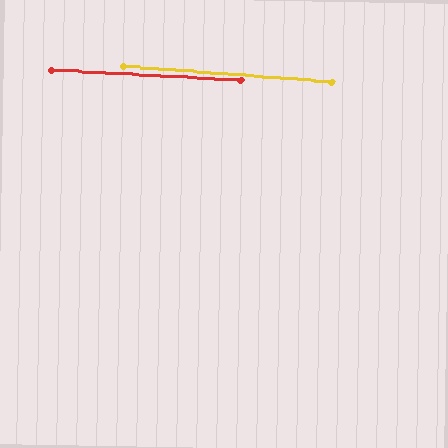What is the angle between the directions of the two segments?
Approximately 1 degree.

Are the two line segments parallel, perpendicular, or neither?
Parallel — their directions differ by only 1.0°.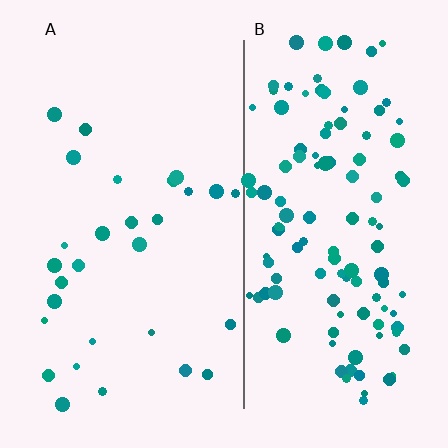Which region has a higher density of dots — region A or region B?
B (the right).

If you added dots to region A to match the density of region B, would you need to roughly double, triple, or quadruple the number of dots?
Approximately quadruple.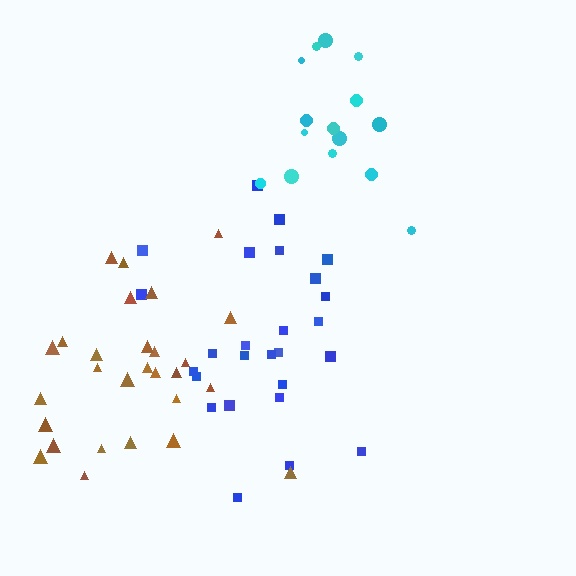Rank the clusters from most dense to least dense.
brown, blue, cyan.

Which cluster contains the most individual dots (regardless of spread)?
Brown (28).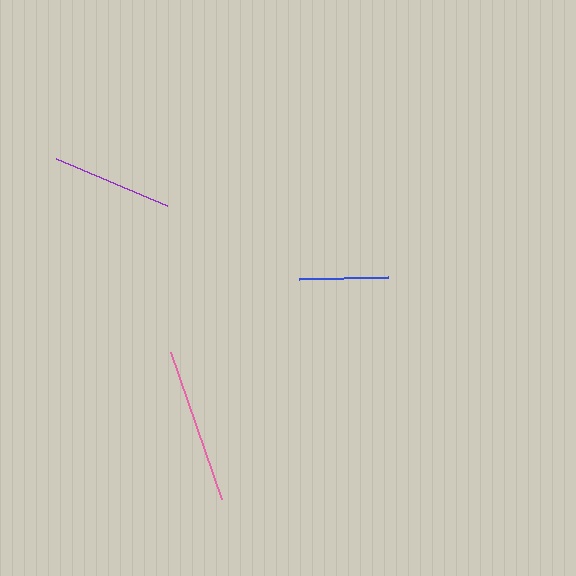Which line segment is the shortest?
The blue line is the shortest at approximately 90 pixels.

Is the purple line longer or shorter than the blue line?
The purple line is longer than the blue line.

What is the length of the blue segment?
The blue segment is approximately 90 pixels long.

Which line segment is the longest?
The pink line is the longest at approximately 156 pixels.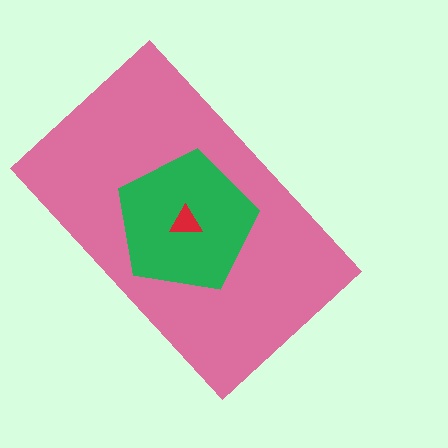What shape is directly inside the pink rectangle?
The green pentagon.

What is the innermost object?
The red triangle.